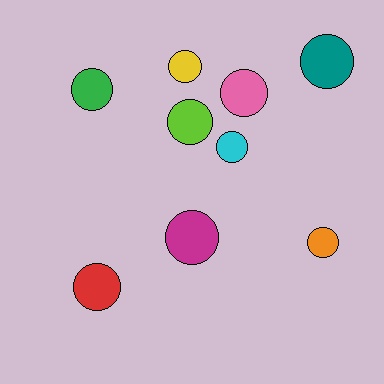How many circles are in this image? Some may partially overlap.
There are 9 circles.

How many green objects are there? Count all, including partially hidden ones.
There is 1 green object.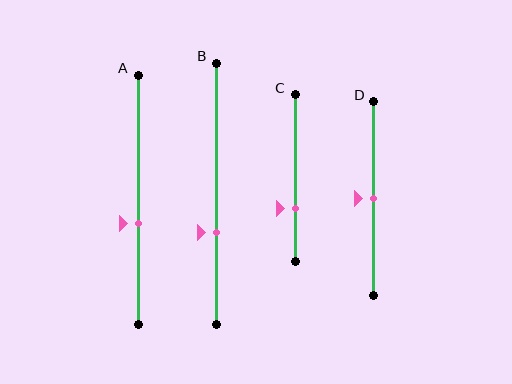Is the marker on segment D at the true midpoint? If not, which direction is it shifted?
Yes, the marker on segment D is at the true midpoint.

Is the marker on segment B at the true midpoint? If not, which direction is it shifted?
No, the marker on segment B is shifted downward by about 15% of the segment length.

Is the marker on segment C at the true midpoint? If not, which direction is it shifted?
No, the marker on segment C is shifted downward by about 18% of the segment length.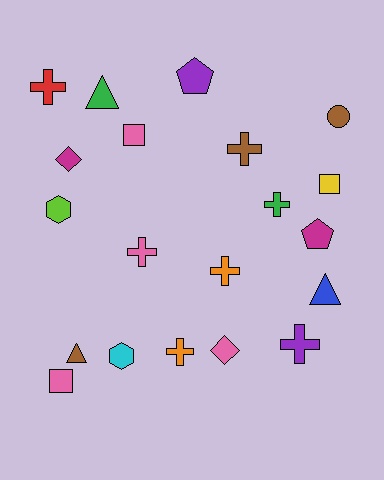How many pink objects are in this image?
There are 4 pink objects.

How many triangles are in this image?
There are 3 triangles.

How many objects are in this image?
There are 20 objects.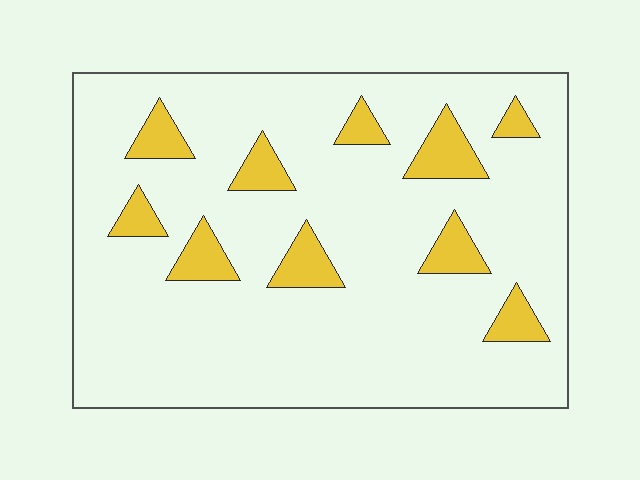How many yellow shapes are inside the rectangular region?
10.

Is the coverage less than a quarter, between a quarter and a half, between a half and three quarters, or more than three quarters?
Less than a quarter.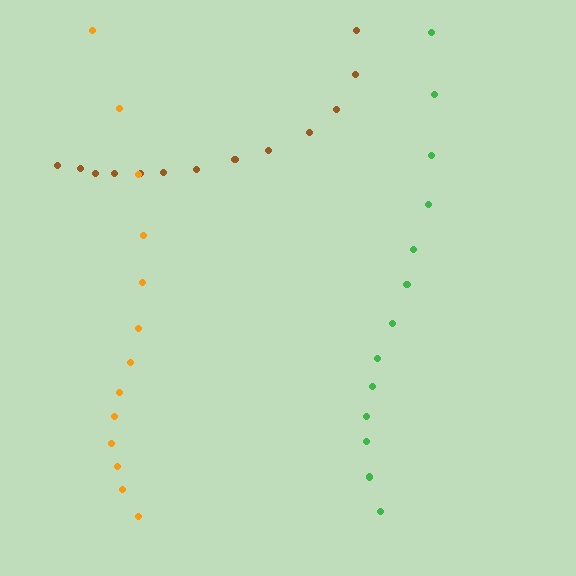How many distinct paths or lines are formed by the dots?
There are 3 distinct paths.